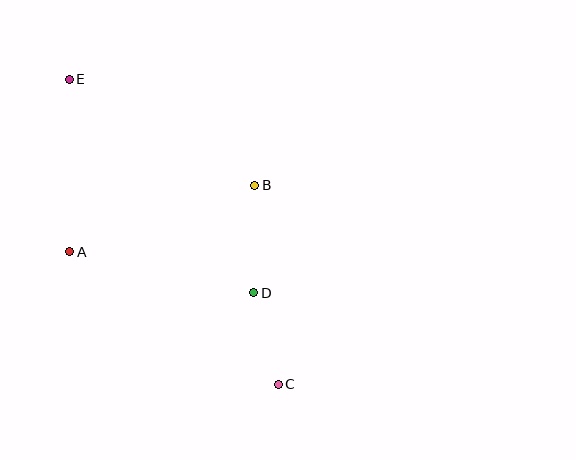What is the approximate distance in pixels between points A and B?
The distance between A and B is approximately 197 pixels.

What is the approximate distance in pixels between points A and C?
The distance between A and C is approximately 247 pixels.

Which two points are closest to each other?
Points C and D are closest to each other.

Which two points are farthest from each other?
Points C and E are farthest from each other.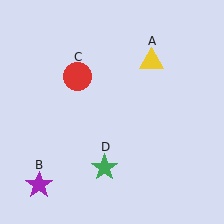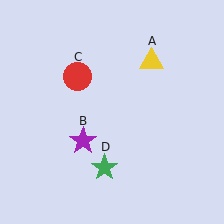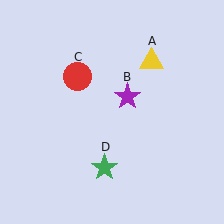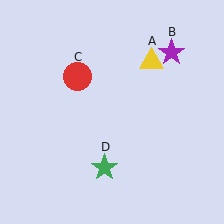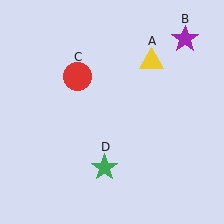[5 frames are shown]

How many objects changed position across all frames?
1 object changed position: purple star (object B).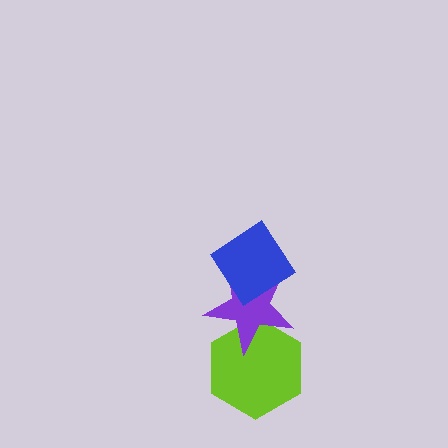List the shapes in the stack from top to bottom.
From top to bottom: the blue diamond, the purple star, the lime hexagon.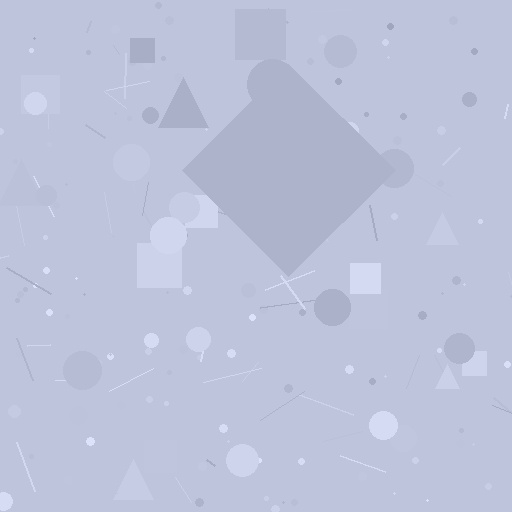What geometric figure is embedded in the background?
A diamond is embedded in the background.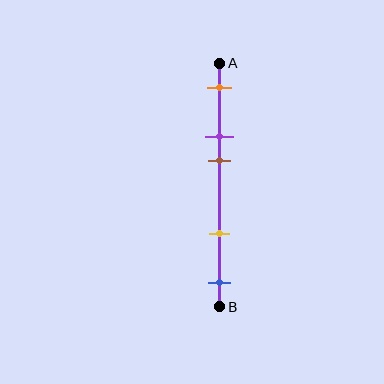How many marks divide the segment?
There are 5 marks dividing the segment.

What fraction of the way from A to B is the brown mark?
The brown mark is approximately 40% (0.4) of the way from A to B.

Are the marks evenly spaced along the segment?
No, the marks are not evenly spaced.